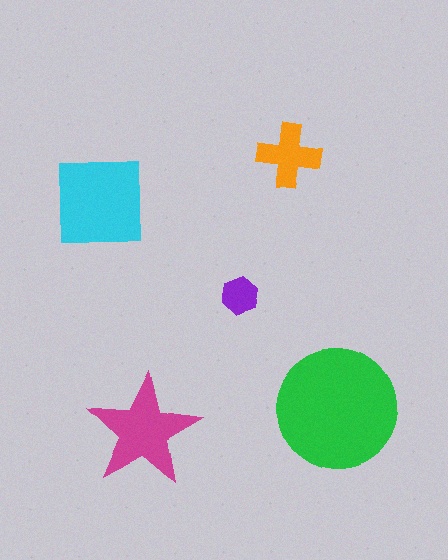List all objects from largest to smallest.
The green circle, the cyan square, the magenta star, the orange cross, the purple hexagon.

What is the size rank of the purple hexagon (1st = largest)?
5th.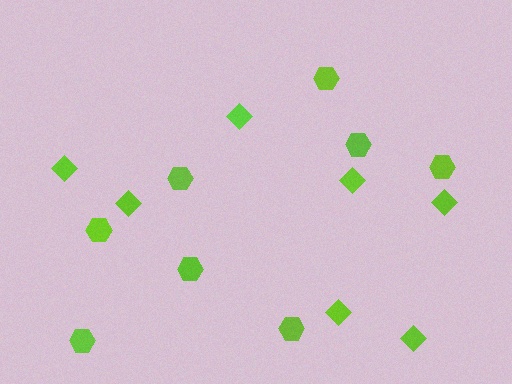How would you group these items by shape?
There are 2 groups: one group of diamonds (7) and one group of hexagons (8).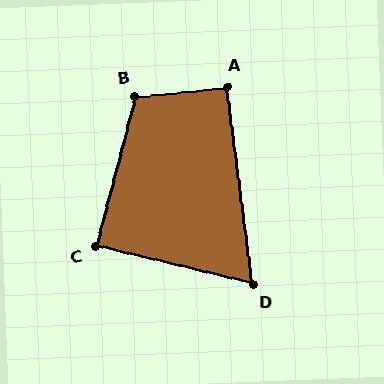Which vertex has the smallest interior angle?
D, at approximately 69 degrees.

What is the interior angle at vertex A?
Approximately 91 degrees (approximately right).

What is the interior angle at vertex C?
Approximately 89 degrees (approximately right).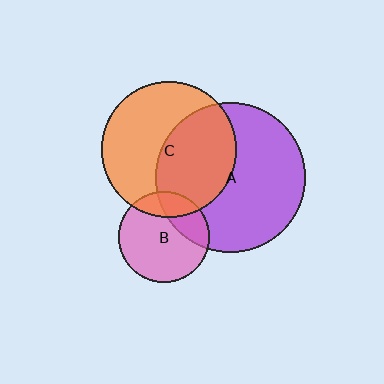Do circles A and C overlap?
Yes.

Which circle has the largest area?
Circle A (purple).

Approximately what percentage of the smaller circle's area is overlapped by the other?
Approximately 45%.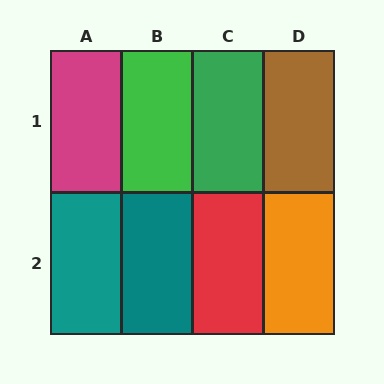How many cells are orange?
1 cell is orange.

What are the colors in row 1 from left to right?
Magenta, green, green, brown.